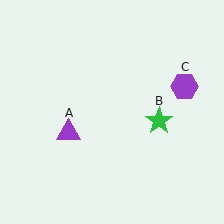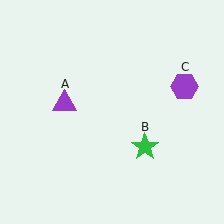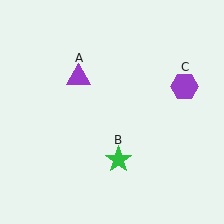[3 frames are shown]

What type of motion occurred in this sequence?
The purple triangle (object A), green star (object B) rotated clockwise around the center of the scene.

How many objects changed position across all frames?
2 objects changed position: purple triangle (object A), green star (object B).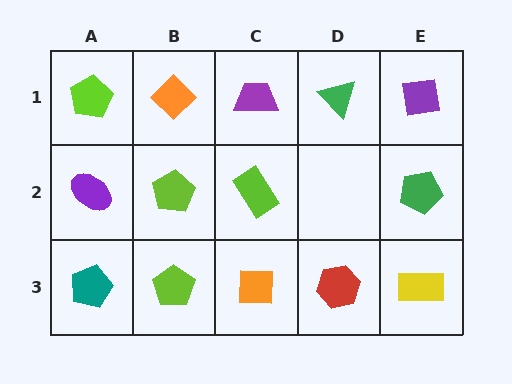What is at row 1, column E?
A purple square.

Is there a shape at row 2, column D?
No, that cell is empty.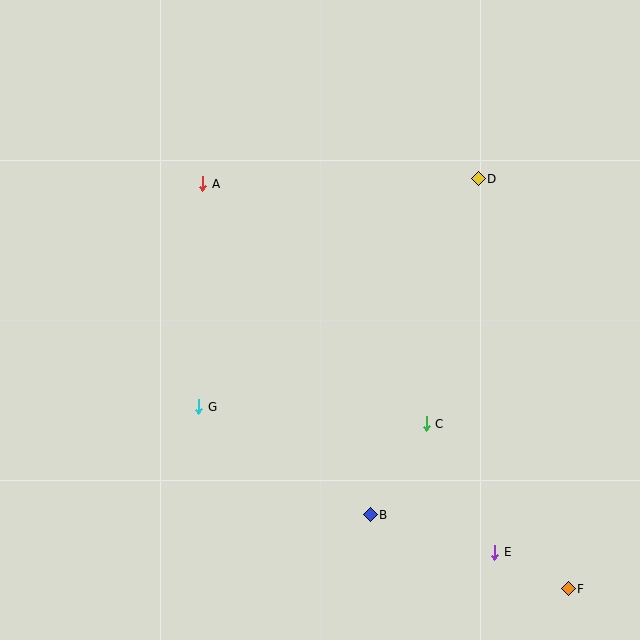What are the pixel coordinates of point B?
Point B is at (370, 515).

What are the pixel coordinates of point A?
Point A is at (203, 184).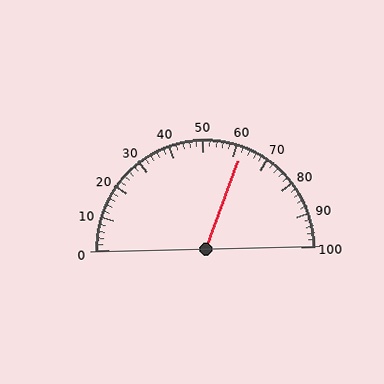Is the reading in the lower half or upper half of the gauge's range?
The reading is in the upper half of the range (0 to 100).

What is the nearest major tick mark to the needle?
The nearest major tick mark is 60.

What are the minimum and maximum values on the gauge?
The gauge ranges from 0 to 100.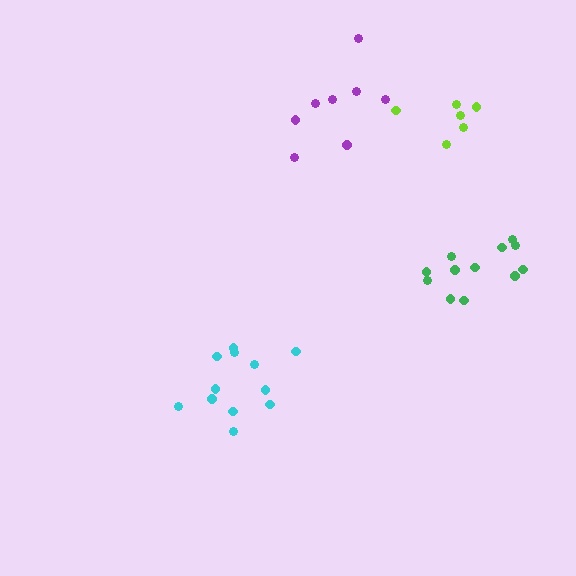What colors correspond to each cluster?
The clusters are colored: green, purple, cyan, lime.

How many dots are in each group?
Group 1: 12 dots, Group 2: 8 dots, Group 3: 12 dots, Group 4: 6 dots (38 total).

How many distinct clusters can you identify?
There are 4 distinct clusters.